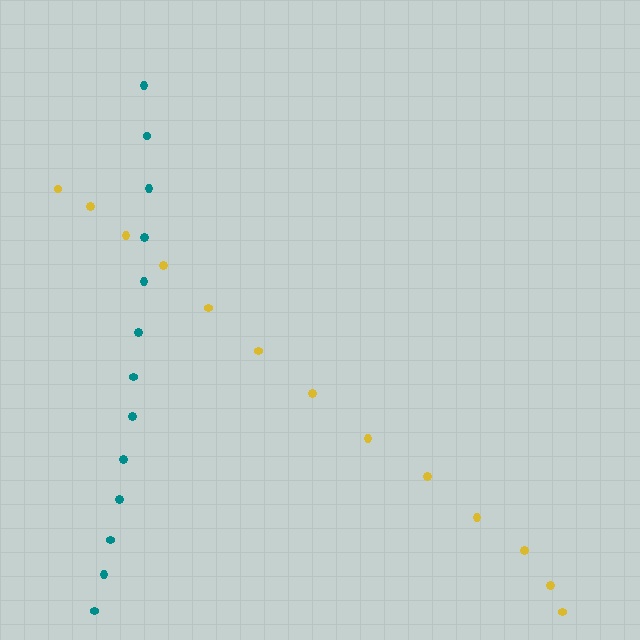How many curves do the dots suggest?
There are 2 distinct paths.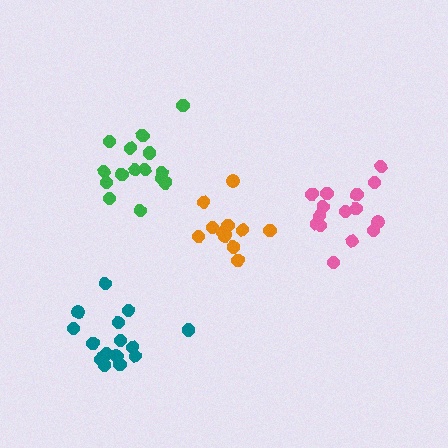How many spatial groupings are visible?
There are 4 spatial groupings.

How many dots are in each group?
Group 1: 15 dots, Group 2: 15 dots, Group 3: 12 dots, Group 4: 15 dots (57 total).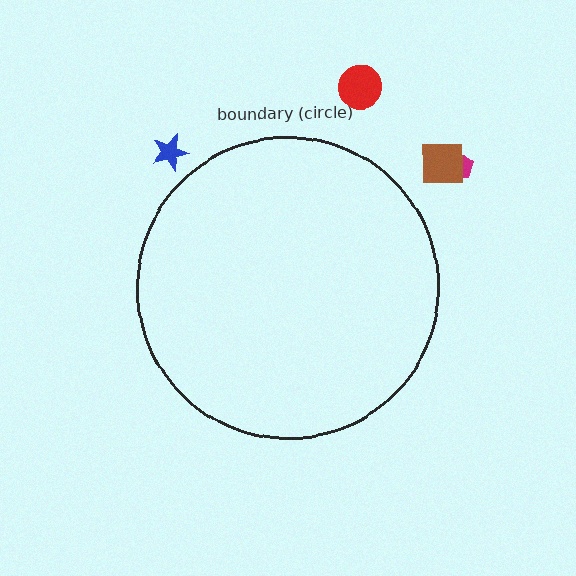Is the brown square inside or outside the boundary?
Outside.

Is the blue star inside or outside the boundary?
Outside.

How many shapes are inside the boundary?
0 inside, 4 outside.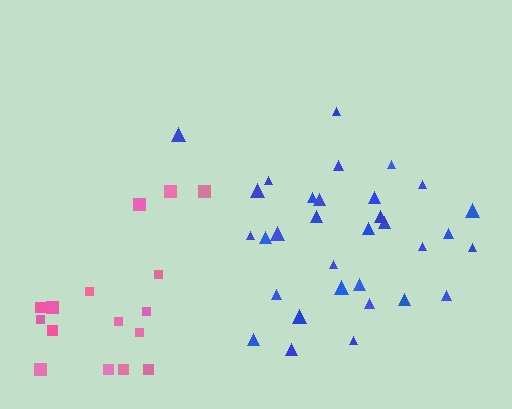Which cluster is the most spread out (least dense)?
Pink.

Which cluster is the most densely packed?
Blue.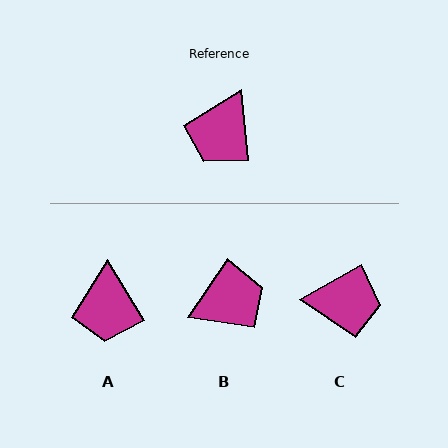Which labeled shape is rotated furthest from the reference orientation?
B, about 140 degrees away.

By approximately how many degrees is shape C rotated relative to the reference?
Approximately 114 degrees counter-clockwise.